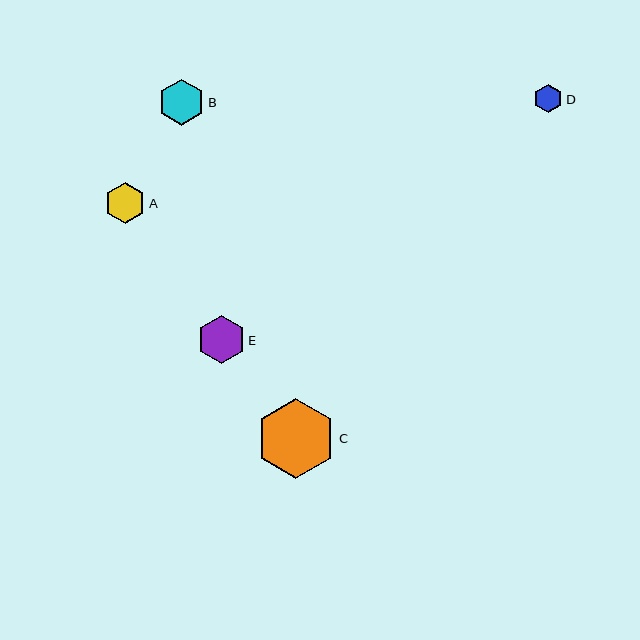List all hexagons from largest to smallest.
From largest to smallest: C, E, B, A, D.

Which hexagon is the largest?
Hexagon C is the largest with a size of approximately 80 pixels.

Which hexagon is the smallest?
Hexagon D is the smallest with a size of approximately 29 pixels.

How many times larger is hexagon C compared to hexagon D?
Hexagon C is approximately 2.8 times the size of hexagon D.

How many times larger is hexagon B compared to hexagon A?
Hexagon B is approximately 1.1 times the size of hexagon A.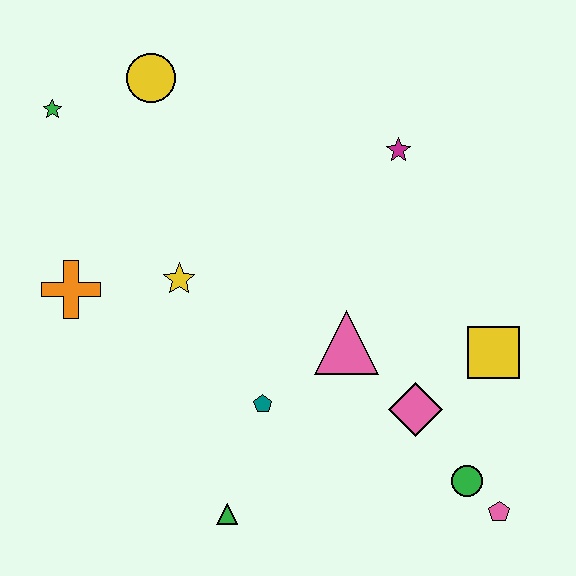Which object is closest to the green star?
The yellow circle is closest to the green star.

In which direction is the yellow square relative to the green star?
The yellow square is to the right of the green star.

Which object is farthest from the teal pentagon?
The green star is farthest from the teal pentagon.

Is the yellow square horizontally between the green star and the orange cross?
No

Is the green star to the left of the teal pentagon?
Yes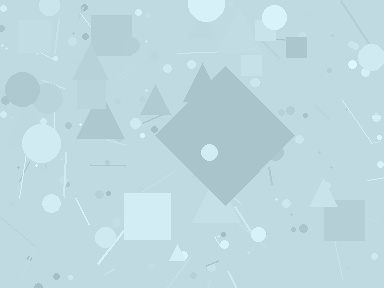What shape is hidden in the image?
A diamond is hidden in the image.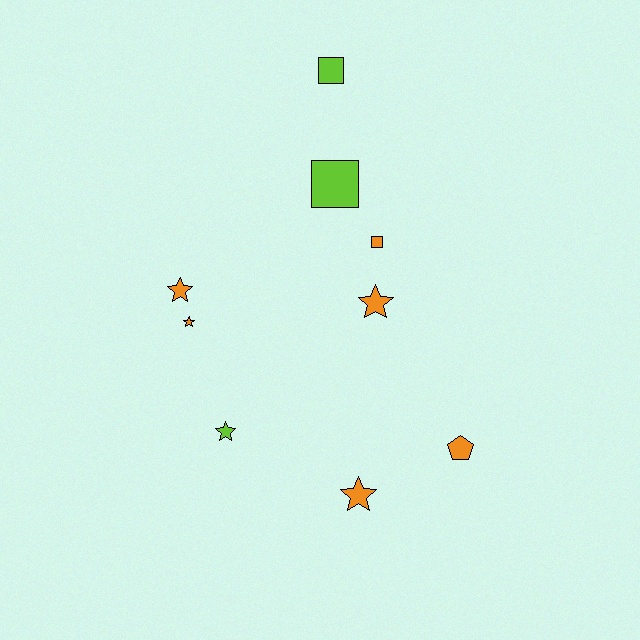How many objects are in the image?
There are 9 objects.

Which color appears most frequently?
Orange, with 6 objects.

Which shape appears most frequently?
Star, with 5 objects.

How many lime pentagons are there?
There are no lime pentagons.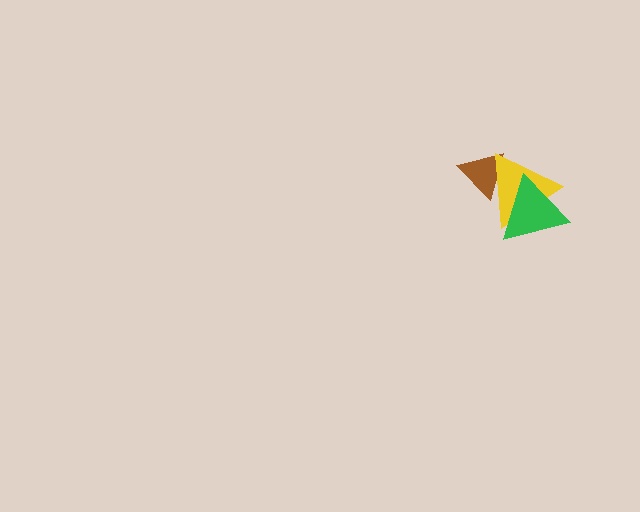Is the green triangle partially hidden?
No, no other shape covers it.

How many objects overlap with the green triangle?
1 object overlaps with the green triangle.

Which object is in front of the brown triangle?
The yellow triangle is in front of the brown triangle.